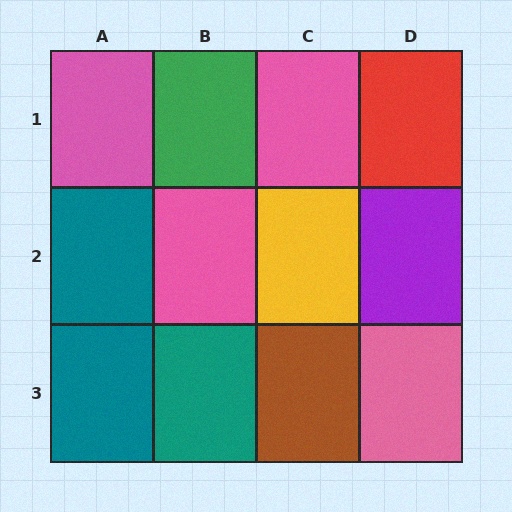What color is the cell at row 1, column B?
Green.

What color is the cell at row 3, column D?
Pink.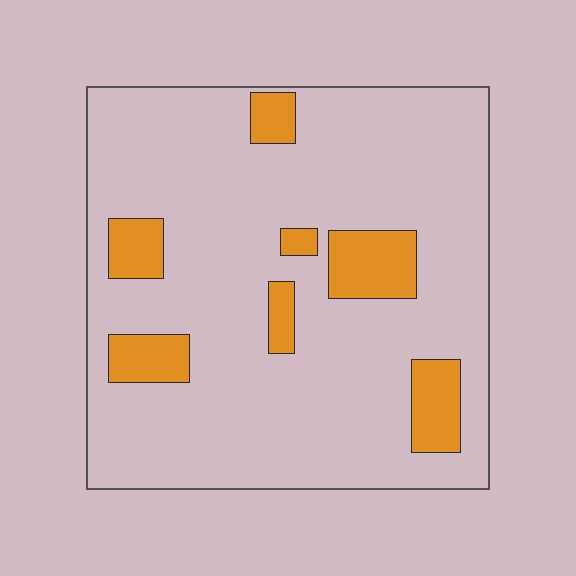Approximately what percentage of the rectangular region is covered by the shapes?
Approximately 15%.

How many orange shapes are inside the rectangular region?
7.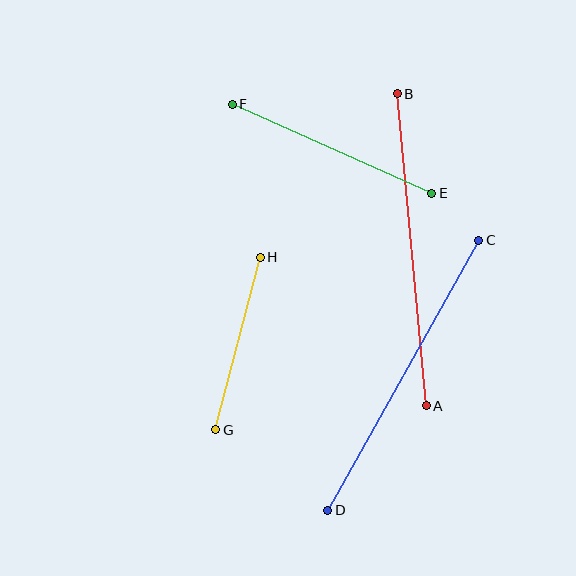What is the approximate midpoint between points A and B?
The midpoint is at approximately (412, 250) pixels.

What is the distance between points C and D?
The distance is approximately 309 pixels.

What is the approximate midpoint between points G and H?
The midpoint is at approximately (238, 344) pixels.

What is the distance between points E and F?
The distance is approximately 219 pixels.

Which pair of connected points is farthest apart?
Points A and B are farthest apart.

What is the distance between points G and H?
The distance is approximately 178 pixels.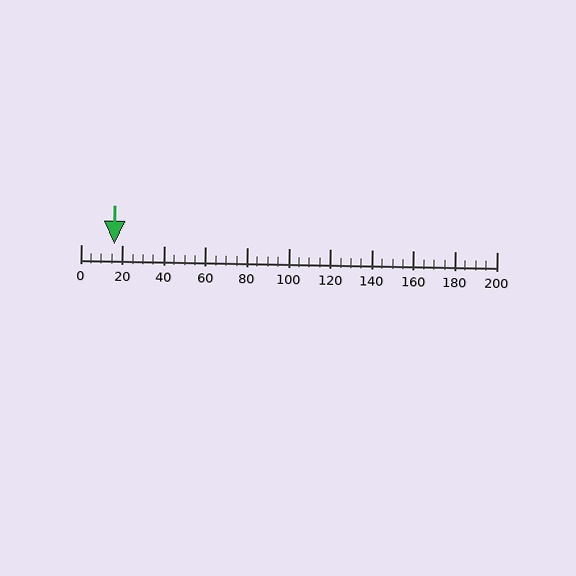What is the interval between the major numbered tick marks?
The major tick marks are spaced 20 units apart.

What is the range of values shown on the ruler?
The ruler shows values from 0 to 200.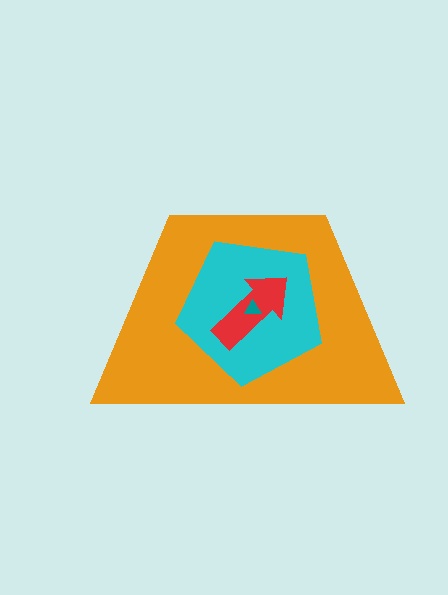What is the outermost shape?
The orange trapezoid.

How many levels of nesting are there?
4.